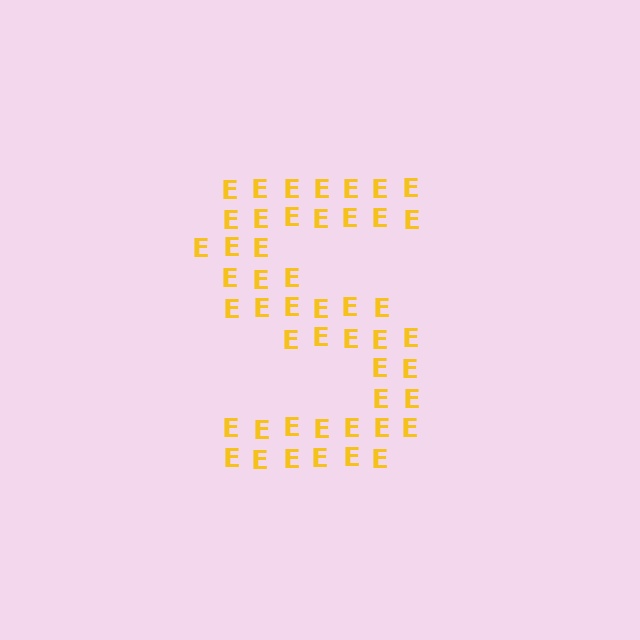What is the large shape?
The large shape is the letter S.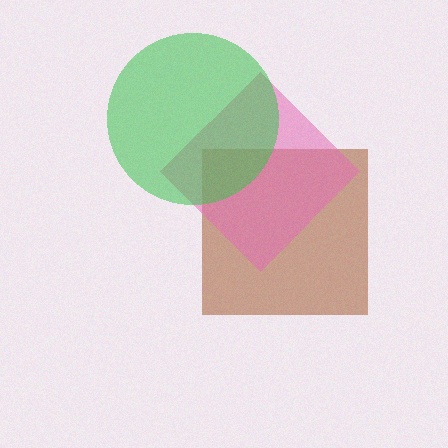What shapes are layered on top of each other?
The layered shapes are: a brown square, a pink diamond, a green circle.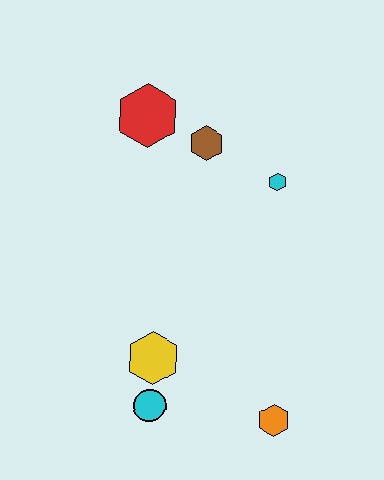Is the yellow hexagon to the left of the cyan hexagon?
Yes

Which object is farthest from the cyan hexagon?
The cyan circle is farthest from the cyan hexagon.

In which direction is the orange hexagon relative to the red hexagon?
The orange hexagon is below the red hexagon.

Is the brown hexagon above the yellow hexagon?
Yes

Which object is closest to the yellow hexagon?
The cyan circle is closest to the yellow hexagon.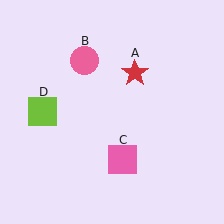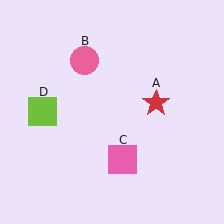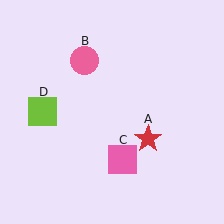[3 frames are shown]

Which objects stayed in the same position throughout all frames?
Pink circle (object B) and pink square (object C) and lime square (object D) remained stationary.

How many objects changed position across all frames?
1 object changed position: red star (object A).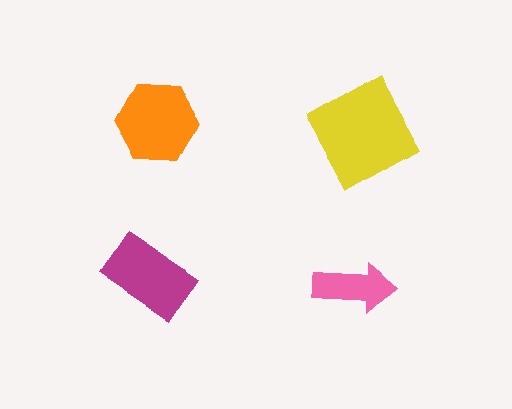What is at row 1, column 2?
A yellow square.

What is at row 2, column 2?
A pink arrow.